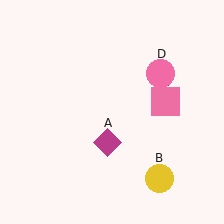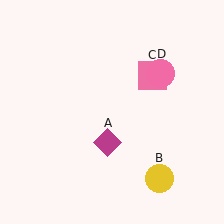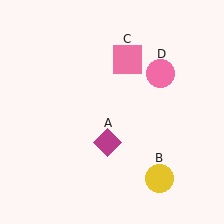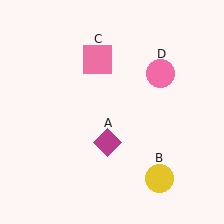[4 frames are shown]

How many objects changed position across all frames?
1 object changed position: pink square (object C).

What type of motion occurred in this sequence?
The pink square (object C) rotated counterclockwise around the center of the scene.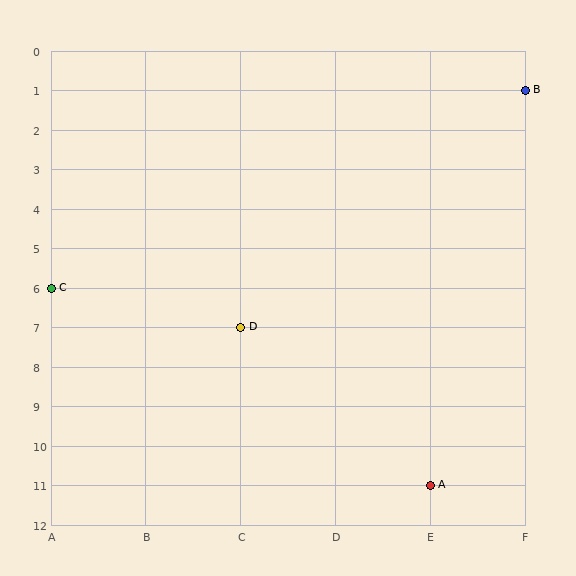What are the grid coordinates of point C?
Point C is at grid coordinates (A, 6).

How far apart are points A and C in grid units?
Points A and C are 4 columns and 5 rows apart (about 6.4 grid units diagonally).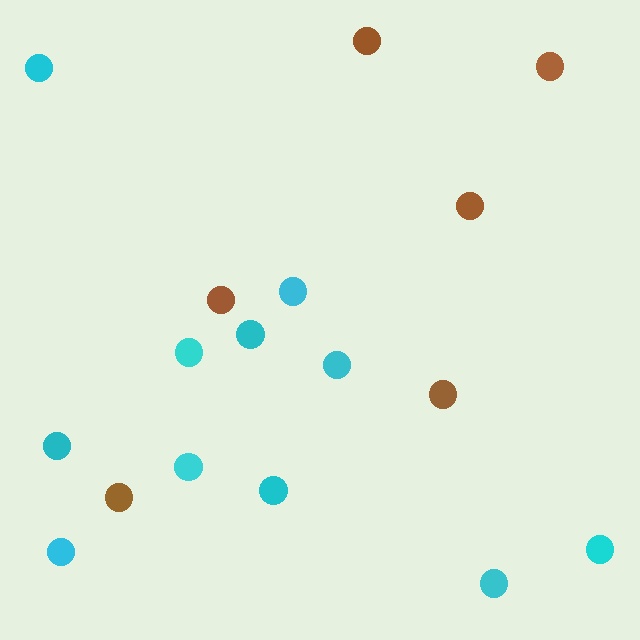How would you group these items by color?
There are 2 groups: one group of brown circles (6) and one group of cyan circles (11).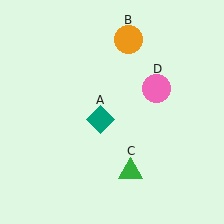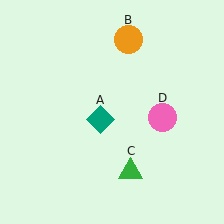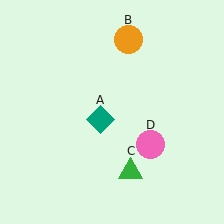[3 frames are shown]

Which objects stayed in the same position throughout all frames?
Teal diamond (object A) and orange circle (object B) and green triangle (object C) remained stationary.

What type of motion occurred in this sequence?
The pink circle (object D) rotated clockwise around the center of the scene.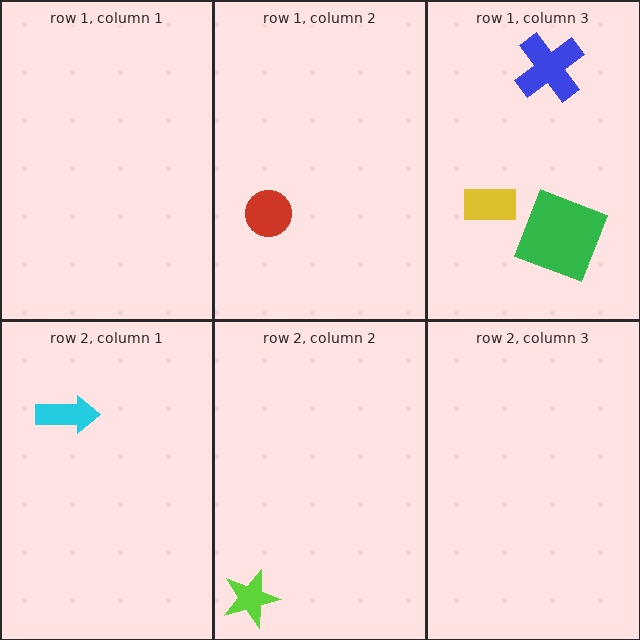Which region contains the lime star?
The row 2, column 2 region.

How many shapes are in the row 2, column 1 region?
1.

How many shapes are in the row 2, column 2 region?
1.